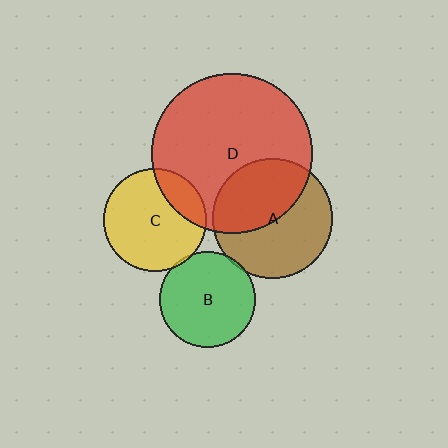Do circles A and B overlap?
Yes.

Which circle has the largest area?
Circle D (red).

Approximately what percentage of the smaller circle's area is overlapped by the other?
Approximately 5%.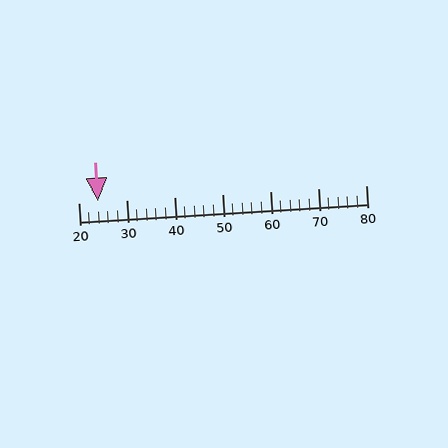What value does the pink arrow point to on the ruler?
The pink arrow points to approximately 24.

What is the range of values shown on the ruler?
The ruler shows values from 20 to 80.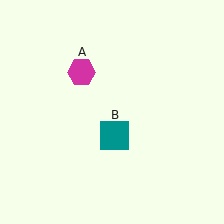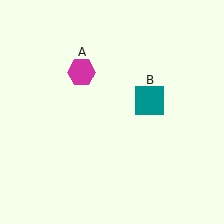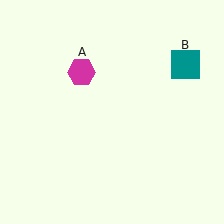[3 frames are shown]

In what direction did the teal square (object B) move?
The teal square (object B) moved up and to the right.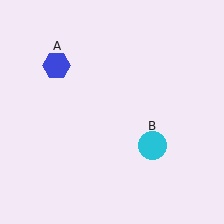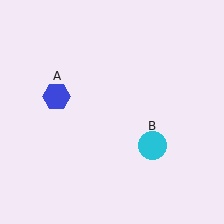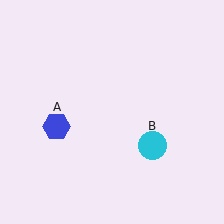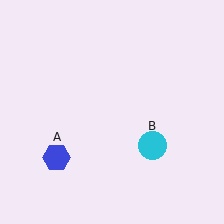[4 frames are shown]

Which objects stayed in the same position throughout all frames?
Cyan circle (object B) remained stationary.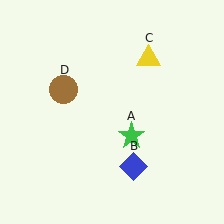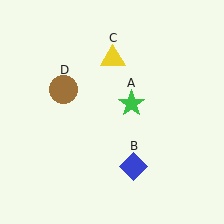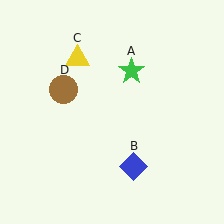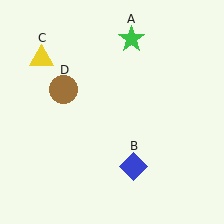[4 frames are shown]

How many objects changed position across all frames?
2 objects changed position: green star (object A), yellow triangle (object C).